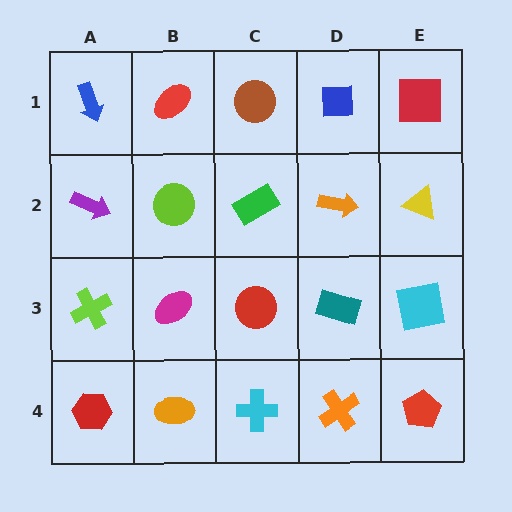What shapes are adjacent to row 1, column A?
A purple arrow (row 2, column A), a red ellipse (row 1, column B).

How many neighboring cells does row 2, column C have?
4.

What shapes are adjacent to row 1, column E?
A yellow triangle (row 2, column E), a blue square (row 1, column D).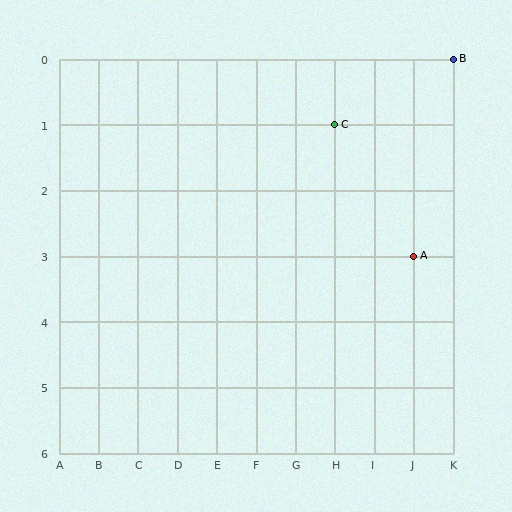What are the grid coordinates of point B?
Point B is at grid coordinates (K, 0).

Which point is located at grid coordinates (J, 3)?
Point A is at (J, 3).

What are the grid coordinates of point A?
Point A is at grid coordinates (J, 3).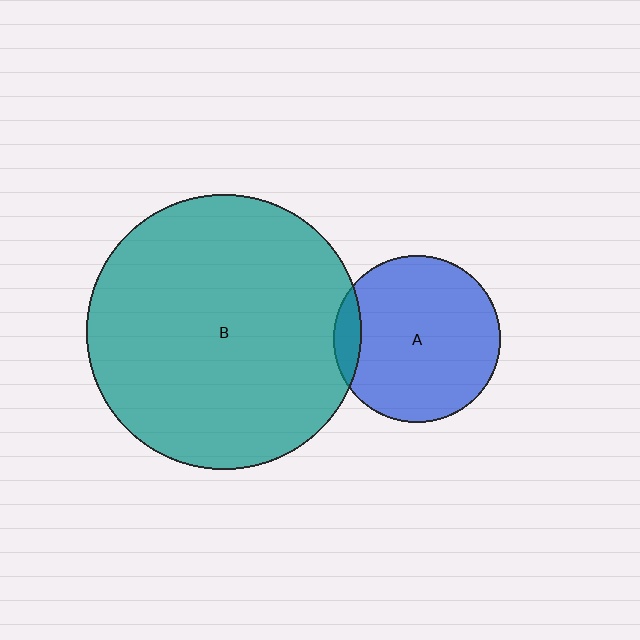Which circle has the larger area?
Circle B (teal).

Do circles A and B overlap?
Yes.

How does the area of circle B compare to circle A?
Approximately 2.7 times.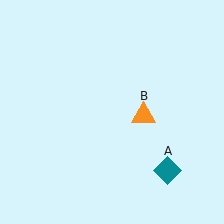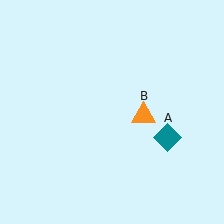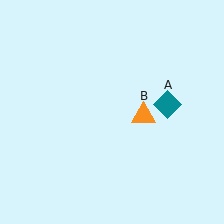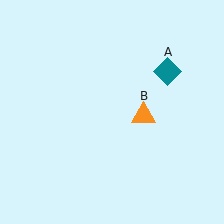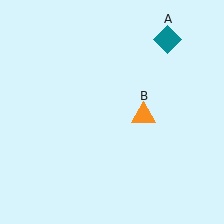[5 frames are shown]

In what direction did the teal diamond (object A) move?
The teal diamond (object A) moved up.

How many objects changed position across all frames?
1 object changed position: teal diamond (object A).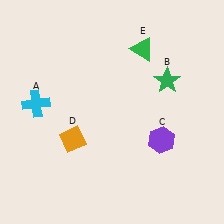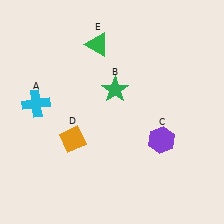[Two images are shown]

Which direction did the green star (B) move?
The green star (B) moved left.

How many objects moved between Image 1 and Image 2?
2 objects moved between the two images.